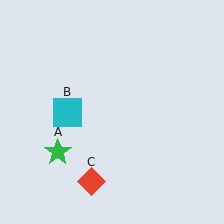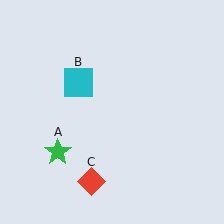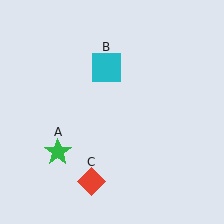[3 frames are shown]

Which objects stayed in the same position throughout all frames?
Green star (object A) and red diamond (object C) remained stationary.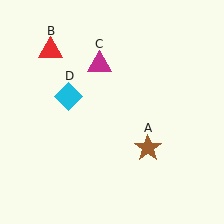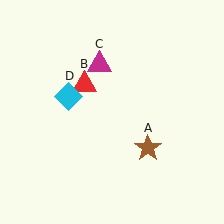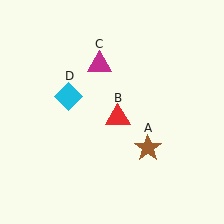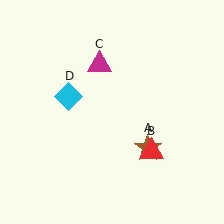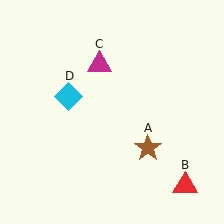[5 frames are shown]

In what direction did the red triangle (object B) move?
The red triangle (object B) moved down and to the right.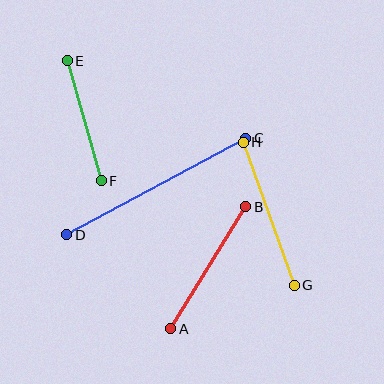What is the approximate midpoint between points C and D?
The midpoint is at approximately (156, 187) pixels.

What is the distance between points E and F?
The distance is approximately 125 pixels.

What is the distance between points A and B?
The distance is approximately 143 pixels.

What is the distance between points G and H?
The distance is approximately 152 pixels.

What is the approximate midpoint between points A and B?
The midpoint is at approximately (208, 268) pixels.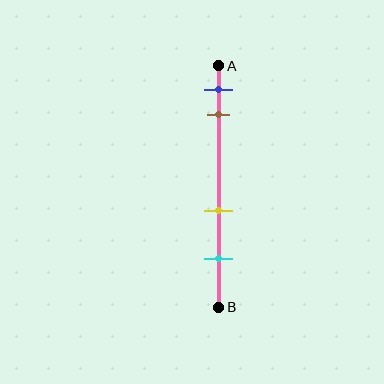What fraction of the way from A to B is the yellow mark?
The yellow mark is approximately 60% (0.6) of the way from A to B.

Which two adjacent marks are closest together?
The blue and brown marks are the closest adjacent pair.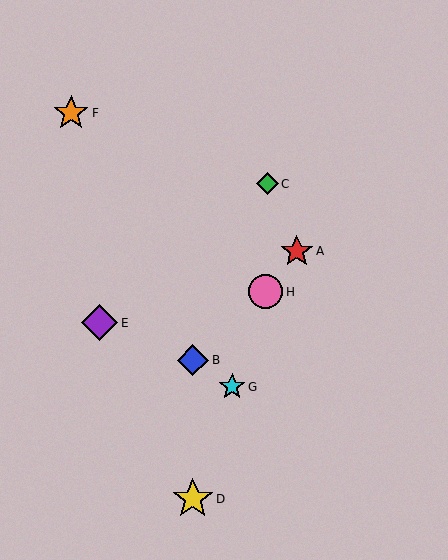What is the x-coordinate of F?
Object F is at x≈71.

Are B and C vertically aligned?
No, B is at x≈193 and C is at x≈267.